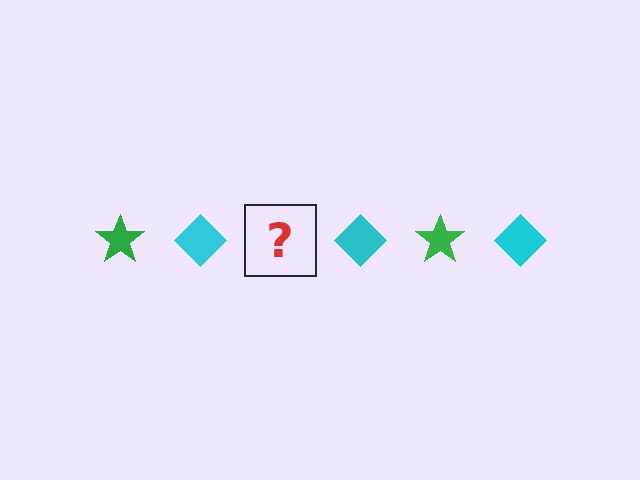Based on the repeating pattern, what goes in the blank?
The blank should be a green star.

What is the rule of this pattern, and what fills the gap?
The rule is that the pattern alternates between green star and cyan diamond. The gap should be filled with a green star.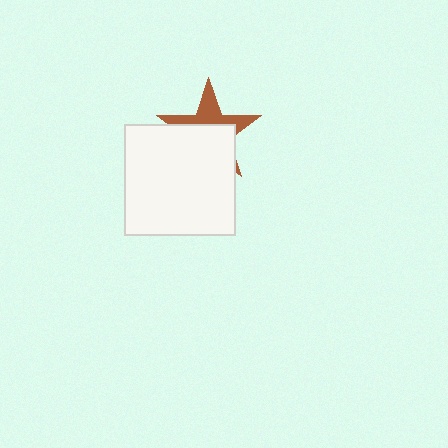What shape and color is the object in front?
The object in front is a white square.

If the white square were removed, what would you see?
You would see the complete brown star.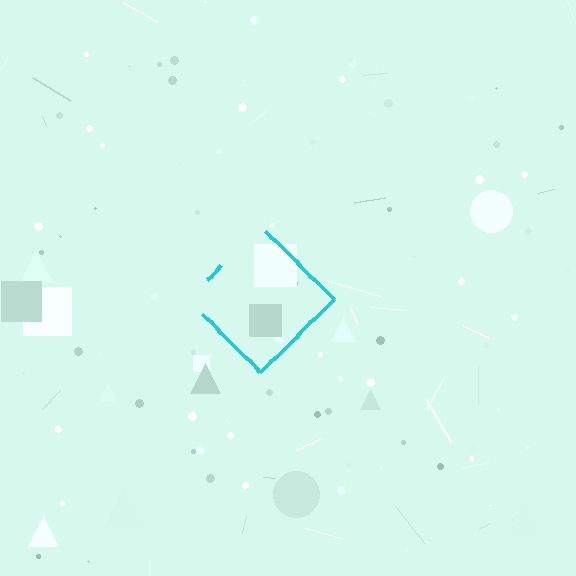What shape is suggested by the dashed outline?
The dashed outline suggests a diamond.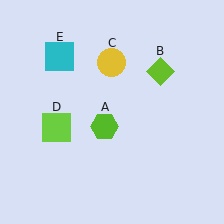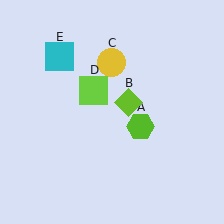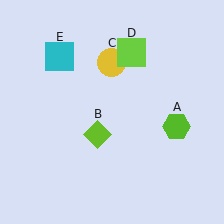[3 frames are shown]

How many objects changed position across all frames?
3 objects changed position: lime hexagon (object A), lime diamond (object B), lime square (object D).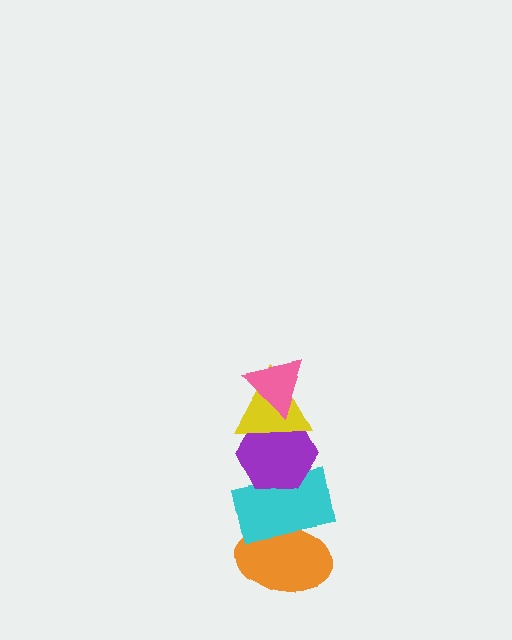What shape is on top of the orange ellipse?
The cyan rectangle is on top of the orange ellipse.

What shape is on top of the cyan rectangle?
The purple hexagon is on top of the cyan rectangle.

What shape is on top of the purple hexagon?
The yellow triangle is on top of the purple hexagon.